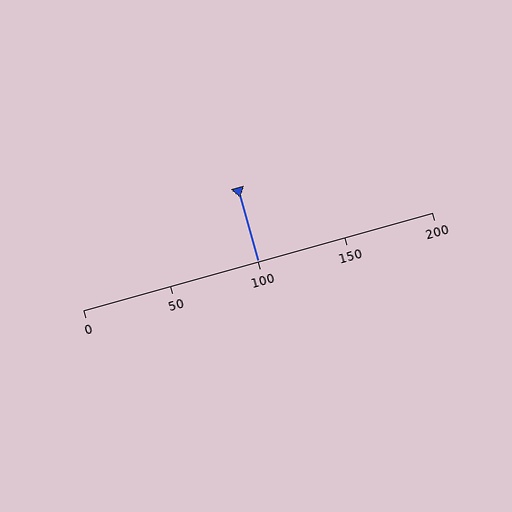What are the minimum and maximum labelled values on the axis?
The axis runs from 0 to 200.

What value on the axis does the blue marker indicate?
The marker indicates approximately 100.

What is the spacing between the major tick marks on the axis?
The major ticks are spaced 50 apart.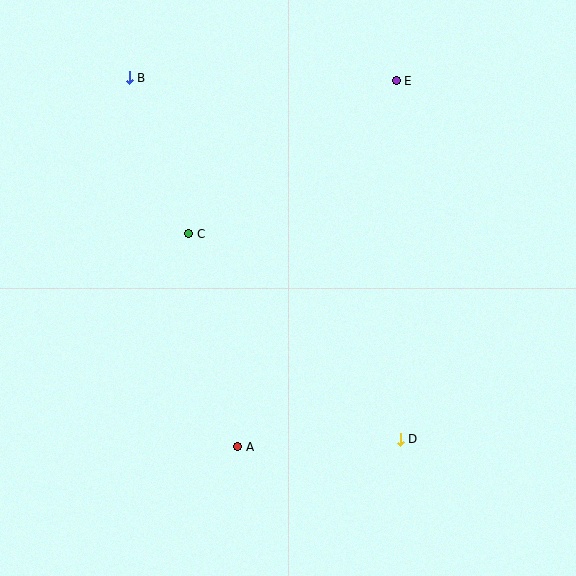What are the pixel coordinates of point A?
Point A is at (238, 447).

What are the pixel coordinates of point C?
Point C is at (189, 234).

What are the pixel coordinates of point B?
Point B is at (129, 78).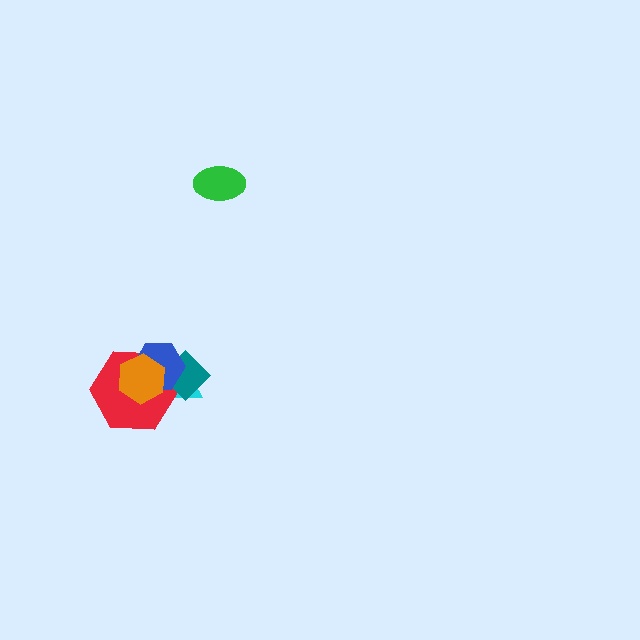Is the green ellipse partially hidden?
No, no other shape covers it.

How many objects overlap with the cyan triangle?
4 objects overlap with the cyan triangle.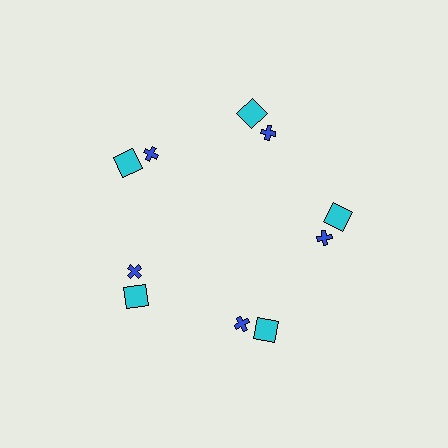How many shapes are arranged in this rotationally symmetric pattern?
There are 10 shapes, arranged in 5 groups of 2.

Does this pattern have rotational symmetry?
Yes, this pattern has 5-fold rotational symmetry. It looks the same after rotating 72 degrees around the center.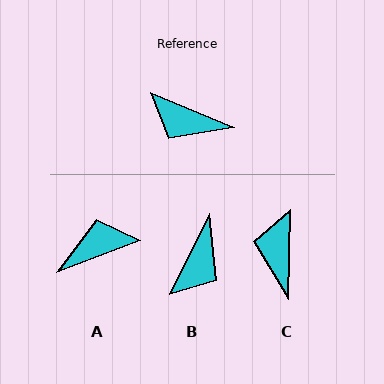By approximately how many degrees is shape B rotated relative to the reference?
Approximately 86 degrees counter-clockwise.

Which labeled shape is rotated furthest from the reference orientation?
A, about 137 degrees away.